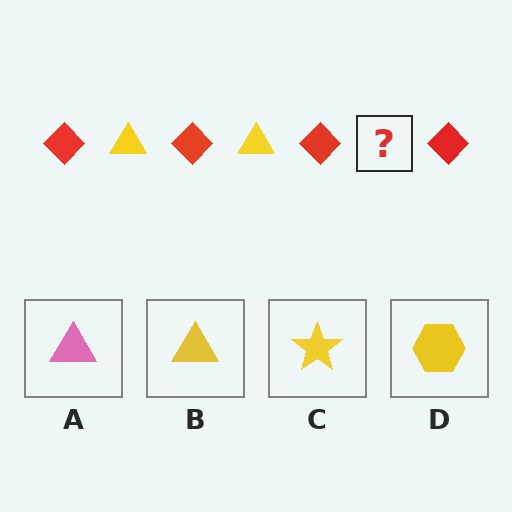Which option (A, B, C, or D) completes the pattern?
B.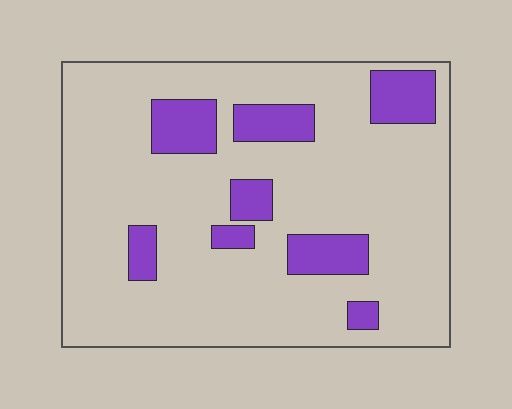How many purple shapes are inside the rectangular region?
8.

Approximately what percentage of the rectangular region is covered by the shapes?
Approximately 15%.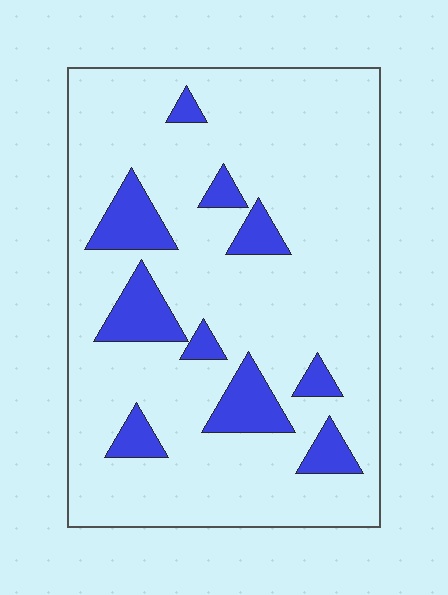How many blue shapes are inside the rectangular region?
10.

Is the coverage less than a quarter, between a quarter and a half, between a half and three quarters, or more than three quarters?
Less than a quarter.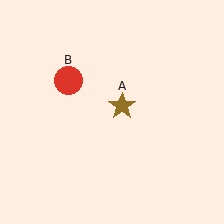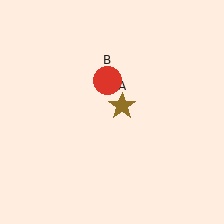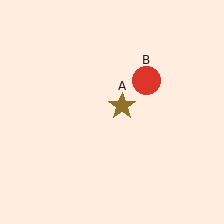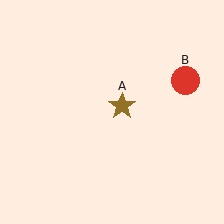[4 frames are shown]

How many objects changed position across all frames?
1 object changed position: red circle (object B).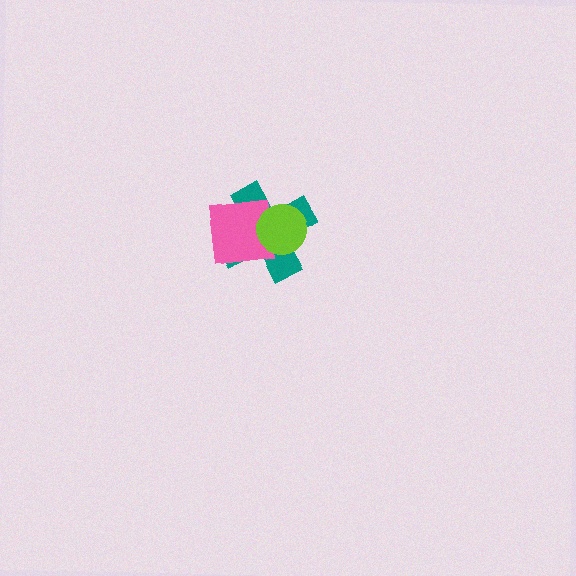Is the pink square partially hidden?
Yes, it is partially covered by another shape.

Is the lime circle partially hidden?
No, no other shape covers it.